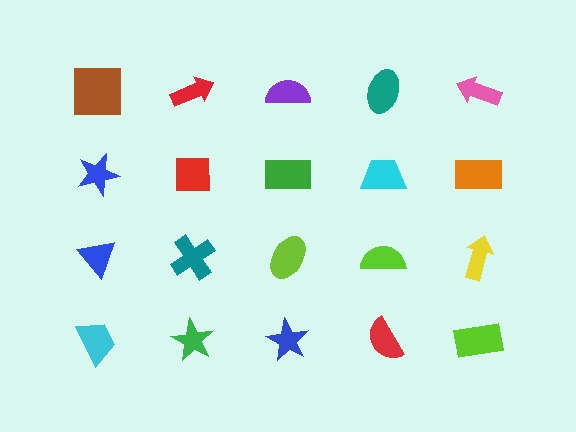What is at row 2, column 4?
A cyan trapezoid.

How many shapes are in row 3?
5 shapes.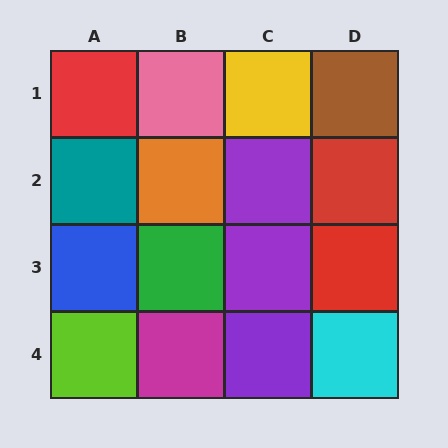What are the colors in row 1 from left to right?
Red, pink, yellow, brown.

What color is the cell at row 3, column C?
Purple.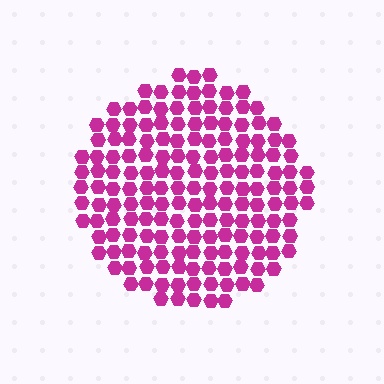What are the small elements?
The small elements are hexagons.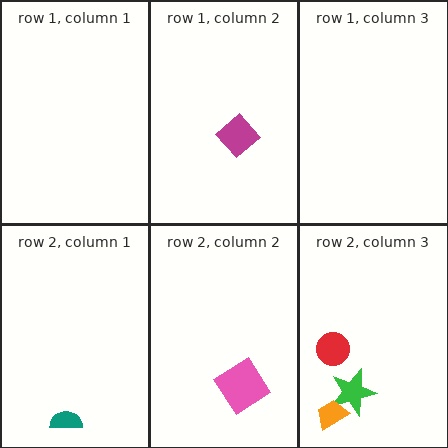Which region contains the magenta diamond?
The row 1, column 2 region.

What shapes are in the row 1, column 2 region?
The magenta diamond.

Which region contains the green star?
The row 2, column 3 region.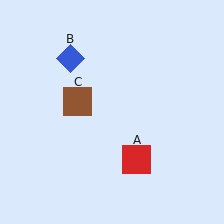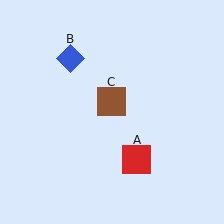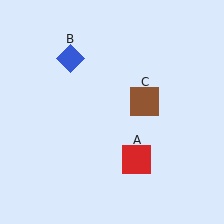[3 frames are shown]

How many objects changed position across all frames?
1 object changed position: brown square (object C).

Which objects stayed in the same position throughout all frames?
Red square (object A) and blue diamond (object B) remained stationary.